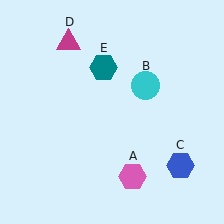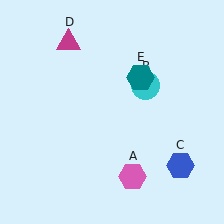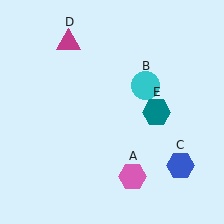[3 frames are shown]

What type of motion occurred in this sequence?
The teal hexagon (object E) rotated clockwise around the center of the scene.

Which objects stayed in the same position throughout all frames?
Pink hexagon (object A) and cyan circle (object B) and blue hexagon (object C) and magenta triangle (object D) remained stationary.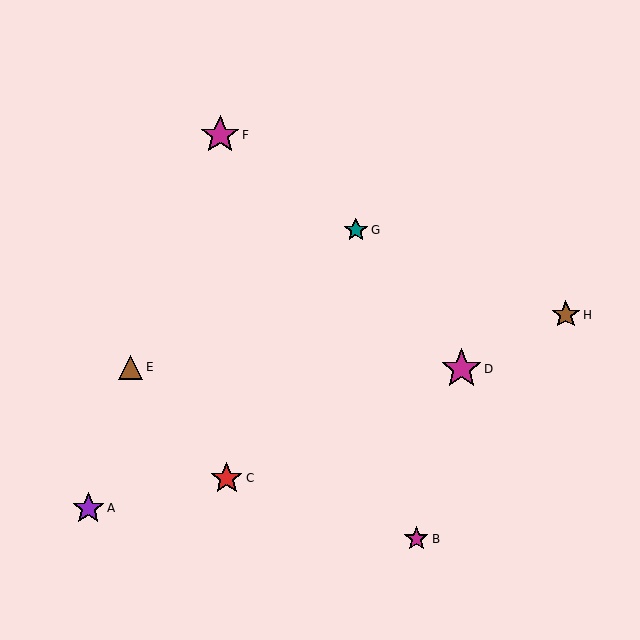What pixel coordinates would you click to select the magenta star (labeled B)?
Click at (416, 539) to select the magenta star B.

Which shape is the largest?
The magenta star (labeled D) is the largest.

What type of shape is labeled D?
Shape D is a magenta star.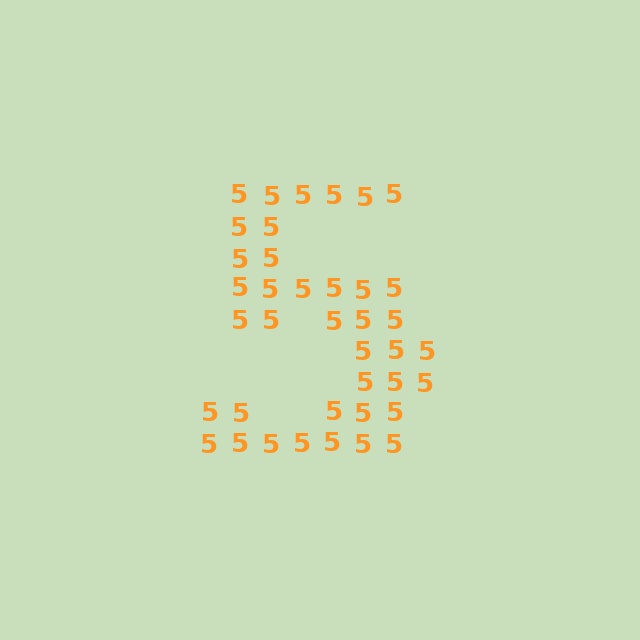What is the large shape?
The large shape is the digit 5.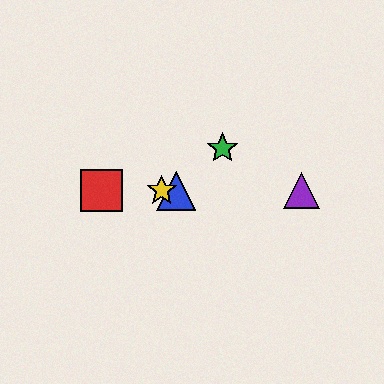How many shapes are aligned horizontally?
4 shapes (the red square, the blue triangle, the yellow star, the purple triangle) are aligned horizontally.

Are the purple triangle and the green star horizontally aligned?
No, the purple triangle is at y≈191 and the green star is at y≈148.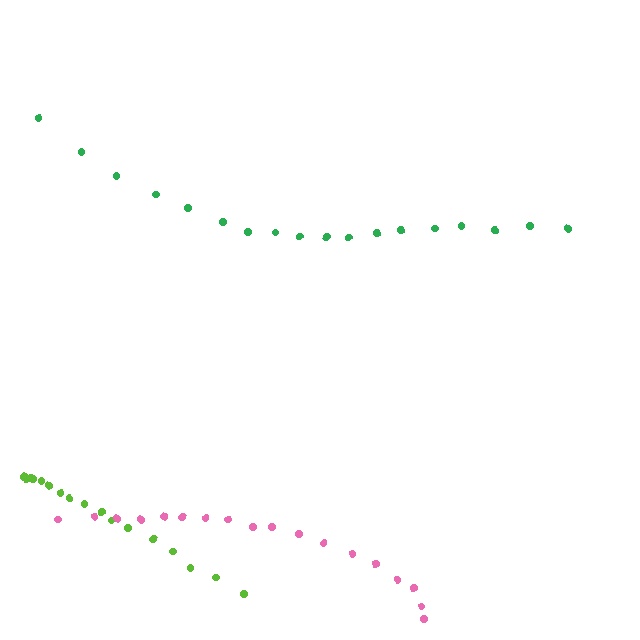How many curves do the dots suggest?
There are 3 distinct paths.